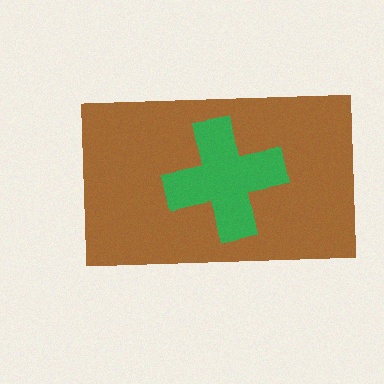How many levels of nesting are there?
2.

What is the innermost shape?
The green cross.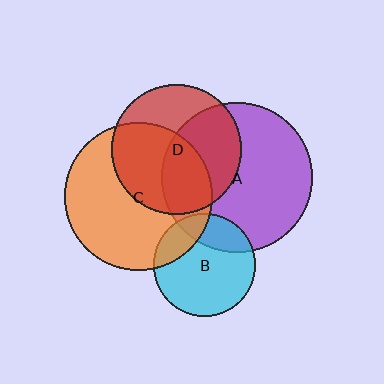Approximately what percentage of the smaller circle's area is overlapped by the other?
Approximately 20%.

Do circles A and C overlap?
Yes.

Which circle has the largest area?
Circle A (purple).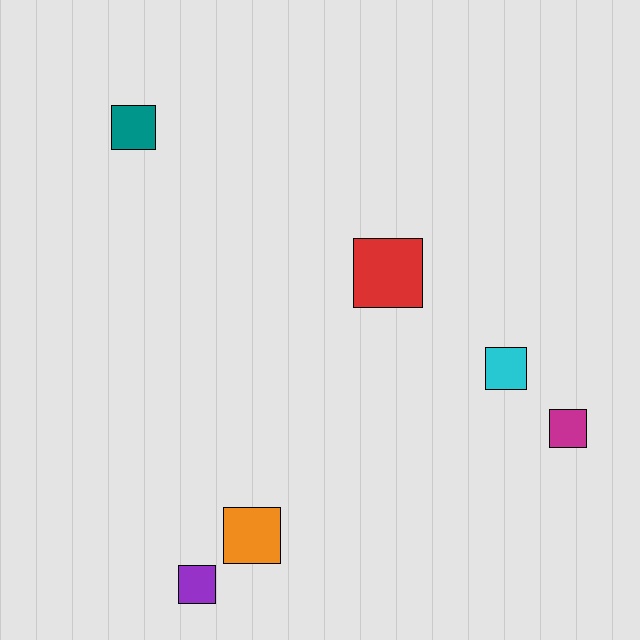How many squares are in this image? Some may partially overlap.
There are 6 squares.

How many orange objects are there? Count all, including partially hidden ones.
There is 1 orange object.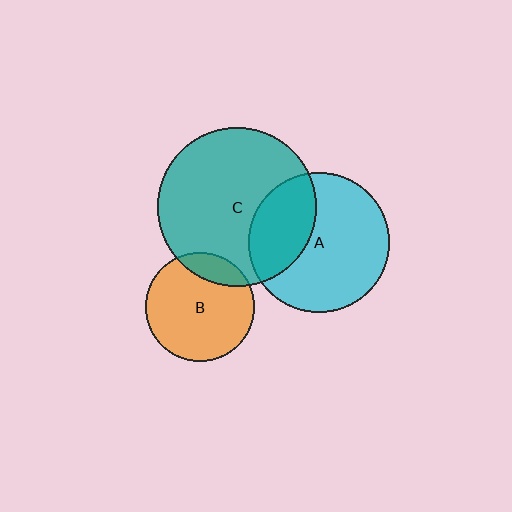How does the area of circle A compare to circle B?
Approximately 1.7 times.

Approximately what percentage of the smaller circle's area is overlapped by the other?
Approximately 15%.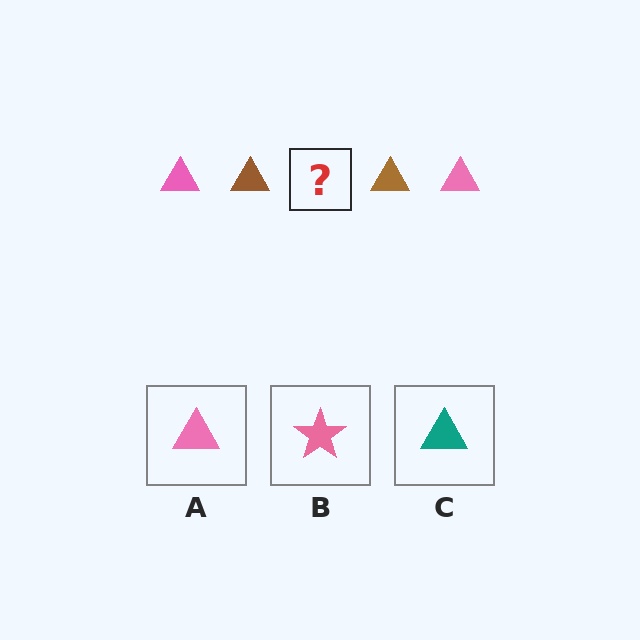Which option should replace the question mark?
Option A.